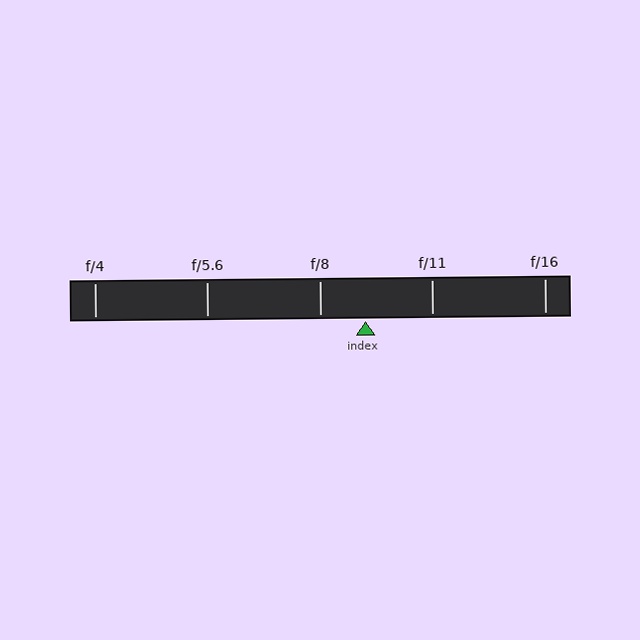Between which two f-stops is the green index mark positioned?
The index mark is between f/8 and f/11.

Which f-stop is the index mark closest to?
The index mark is closest to f/8.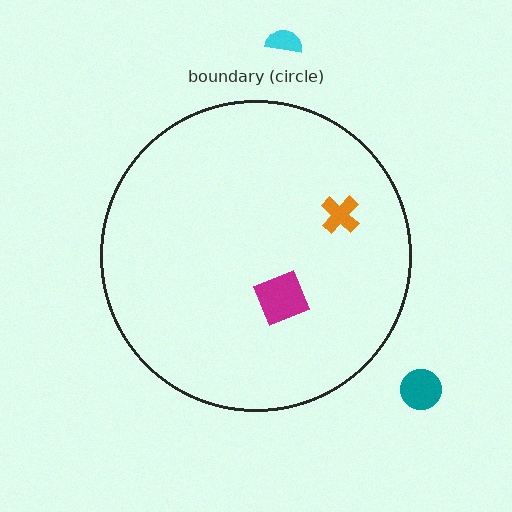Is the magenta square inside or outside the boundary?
Inside.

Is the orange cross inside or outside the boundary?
Inside.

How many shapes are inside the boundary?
2 inside, 2 outside.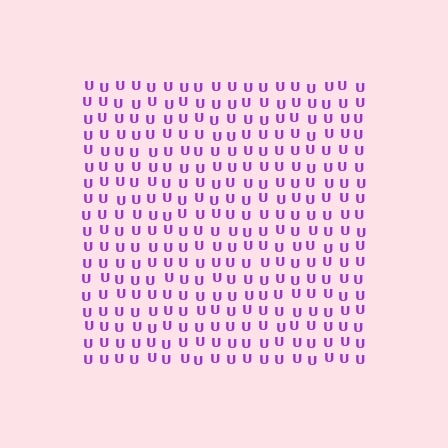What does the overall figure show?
The overall figure shows a square.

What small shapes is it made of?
It is made of small letter U's.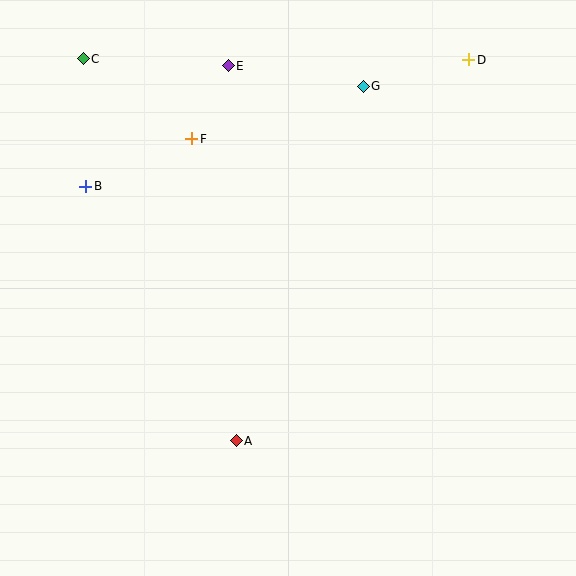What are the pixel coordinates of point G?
Point G is at (363, 86).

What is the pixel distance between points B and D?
The distance between B and D is 403 pixels.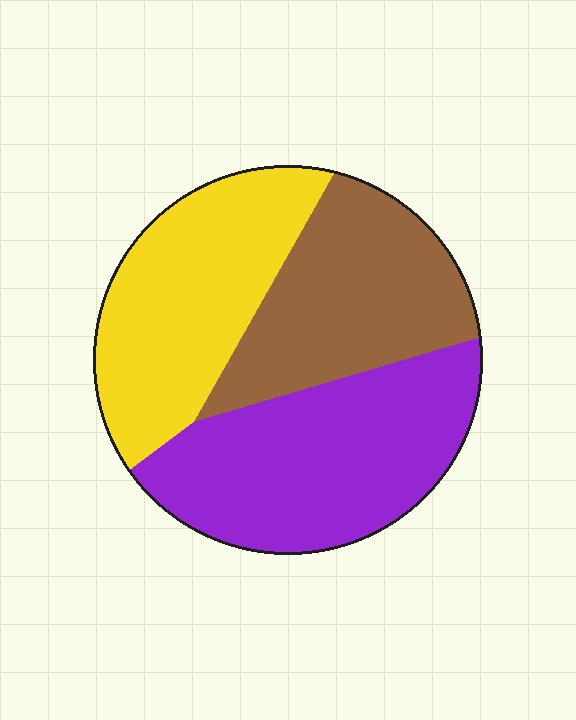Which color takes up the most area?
Purple, at roughly 40%.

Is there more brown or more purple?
Purple.